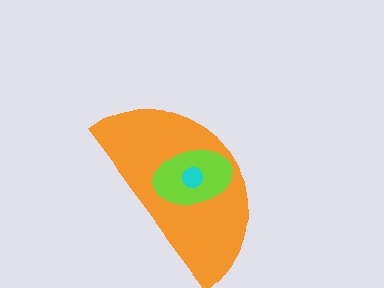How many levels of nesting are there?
3.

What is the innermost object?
The cyan circle.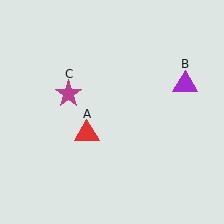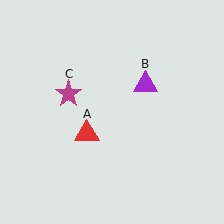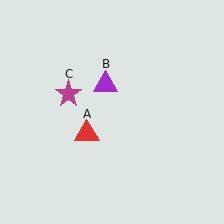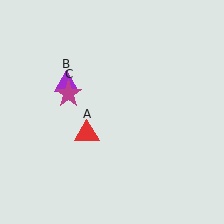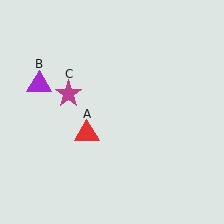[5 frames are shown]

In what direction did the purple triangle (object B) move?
The purple triangle (object B) moved left.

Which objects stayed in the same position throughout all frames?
Red triangle (object A) and magenta star (object C) remained stationary.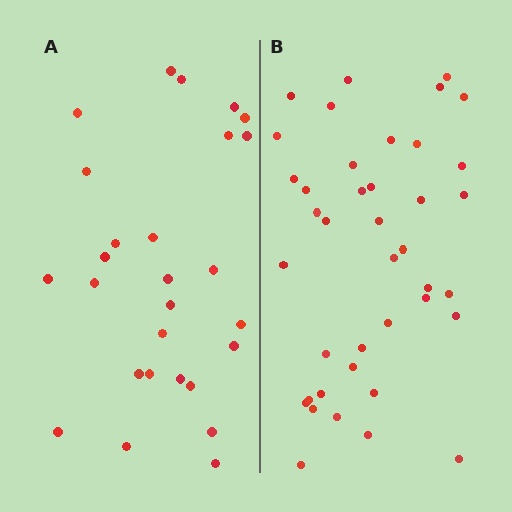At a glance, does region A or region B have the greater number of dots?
Region B (the right region) has more dots.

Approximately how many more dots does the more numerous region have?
Region B has approximately 15 more dots than region A.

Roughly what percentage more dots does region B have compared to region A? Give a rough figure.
About 50% more.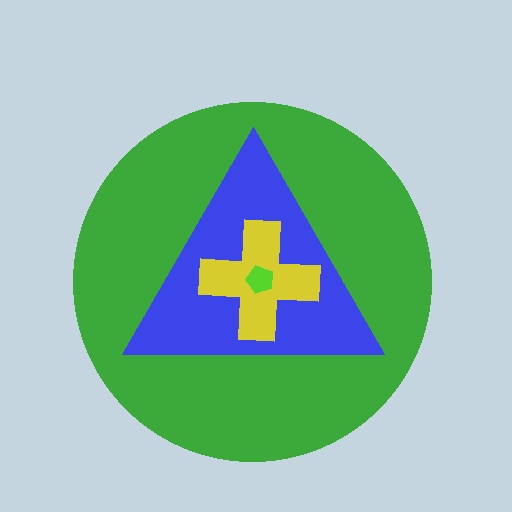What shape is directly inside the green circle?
The blue triangle.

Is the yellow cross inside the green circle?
Yes.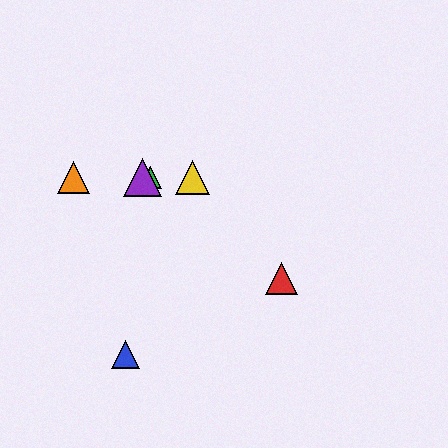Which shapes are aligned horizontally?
The green triangle, the yellow triangle, the purple triangle, the orange triangle are aligned horizontally.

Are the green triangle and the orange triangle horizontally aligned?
Yes, both are at y≈178.